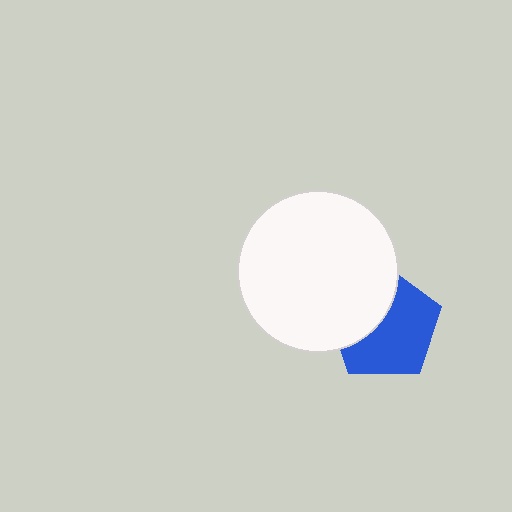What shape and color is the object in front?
The object in front is a white circle.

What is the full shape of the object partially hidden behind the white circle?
The partially hidden object is a blue pentagon.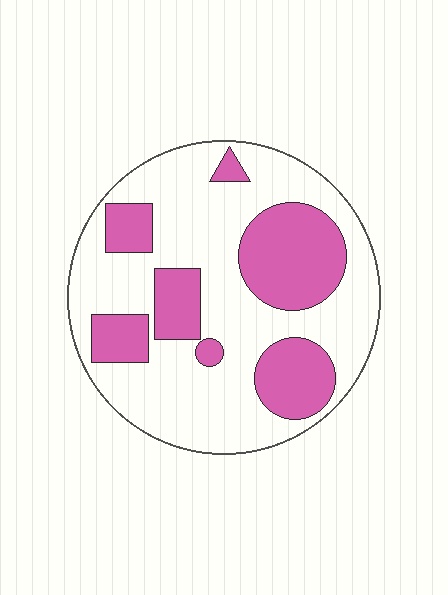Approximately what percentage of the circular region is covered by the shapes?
Approximately 30%.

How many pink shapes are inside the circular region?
7.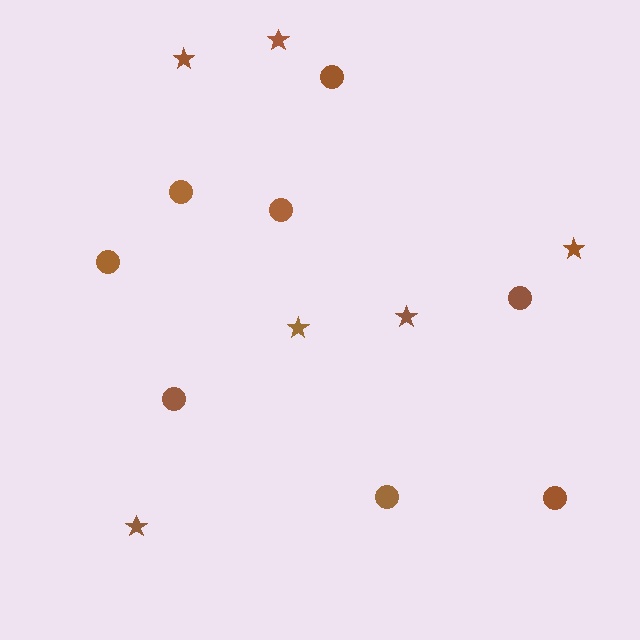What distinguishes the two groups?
There are 2 groups: one group of stars (6) and one group of circles (8).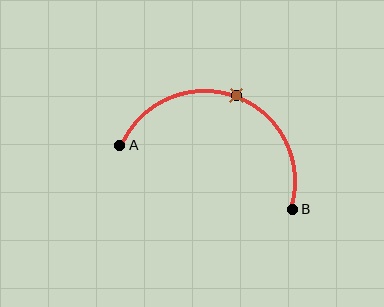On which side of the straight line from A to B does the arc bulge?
The arc bulges above the straight line connecting A and B.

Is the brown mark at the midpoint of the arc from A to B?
Yes. The brown mark lies on the arc at equal arc-length from both A and B — it is the arc midpoint.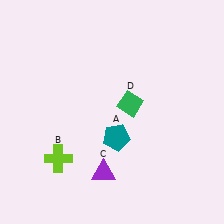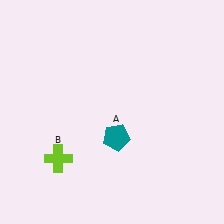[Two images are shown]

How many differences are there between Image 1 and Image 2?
There are 2 differences between the two images.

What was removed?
The green diamond (D), the purple triangle (C) were removed in Image 2.